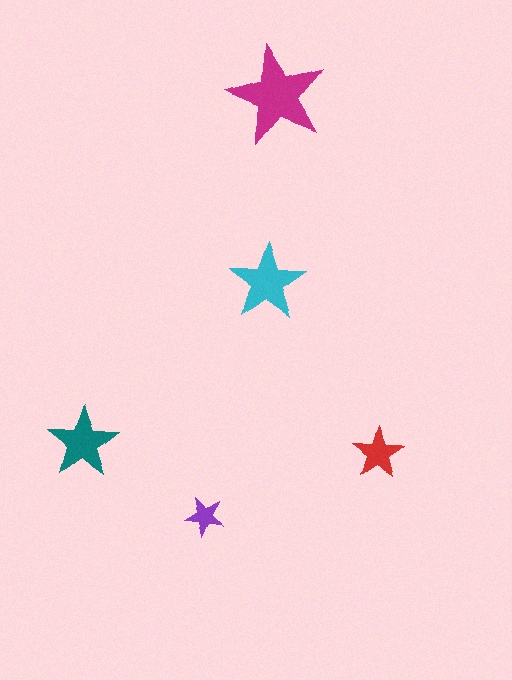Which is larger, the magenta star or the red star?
The magenta one.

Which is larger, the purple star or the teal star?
The teal one.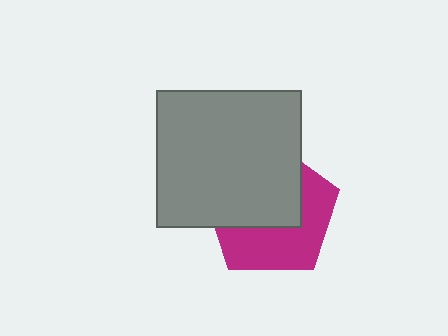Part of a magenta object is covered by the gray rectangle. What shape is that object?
It is a pentagon.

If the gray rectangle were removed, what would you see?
You would see the complete magenta pentagon.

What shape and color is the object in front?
The object in front is a gray rectangle.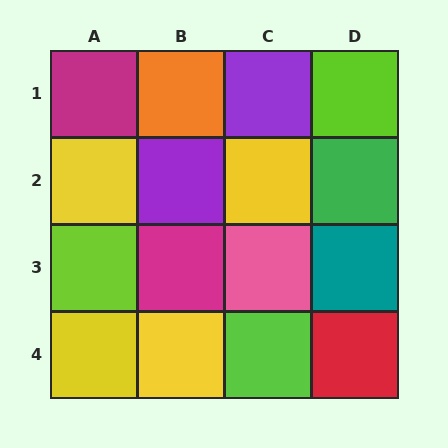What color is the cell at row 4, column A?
Yellow.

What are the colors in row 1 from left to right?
Magenta, orange, purple, lime.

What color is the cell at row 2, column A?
Yellow.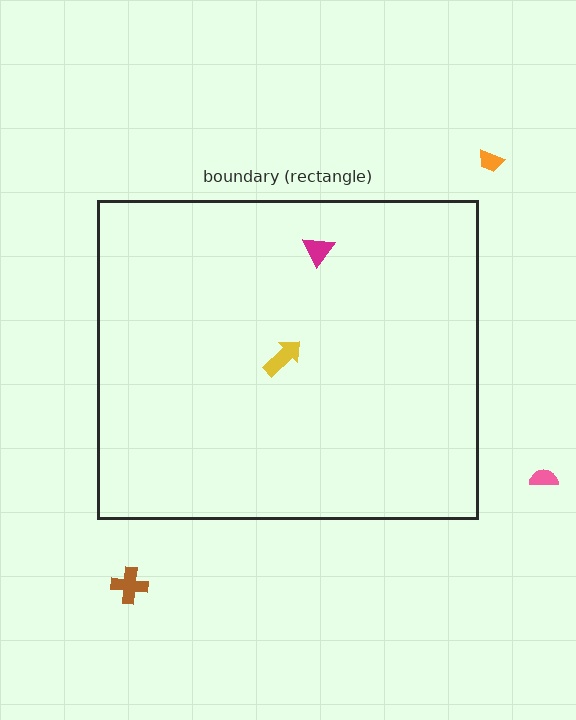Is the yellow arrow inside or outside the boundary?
Inside.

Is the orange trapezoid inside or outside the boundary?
Outside.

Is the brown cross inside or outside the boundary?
Outside.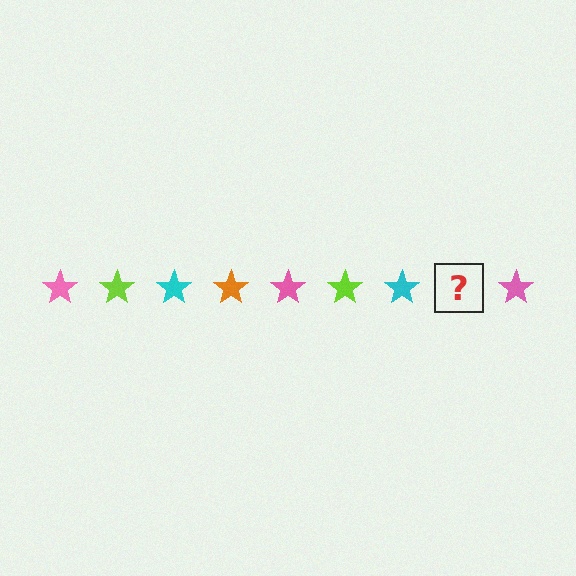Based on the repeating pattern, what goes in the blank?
The blank should be an orange star.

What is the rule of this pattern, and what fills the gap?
The rule is that the pattern cycles through pink, lime, cyan, orange stars. The gap should be filled with an orange star.